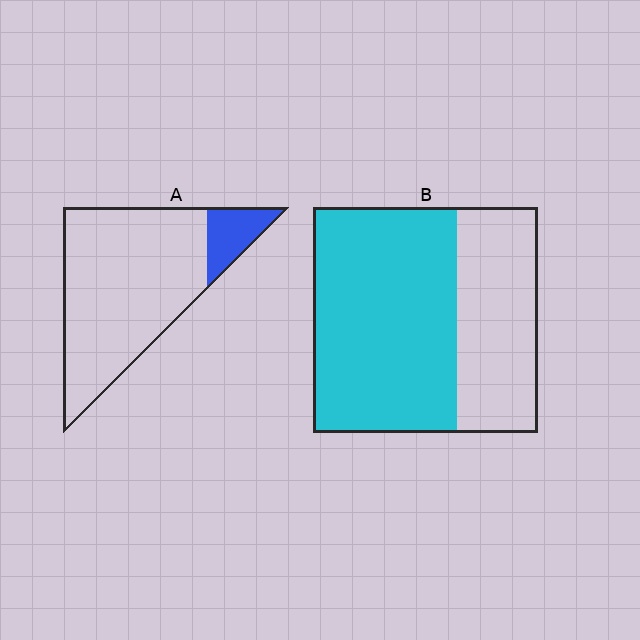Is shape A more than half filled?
No.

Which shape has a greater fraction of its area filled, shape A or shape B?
Shape B.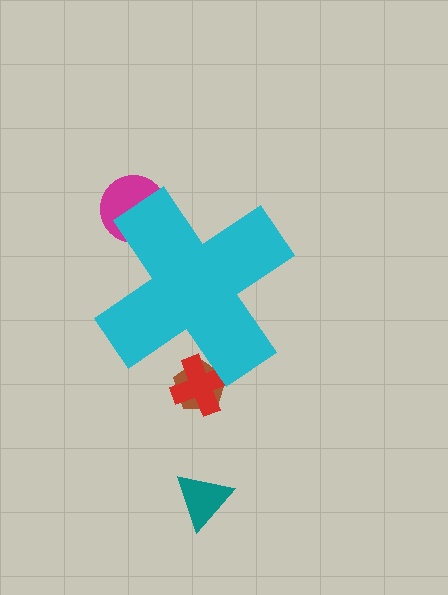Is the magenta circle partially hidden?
Yes, the magenta circle is partially hidden behind the cyan cross.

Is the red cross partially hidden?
Yes, the red cross is partially hidden behind the cyan cross.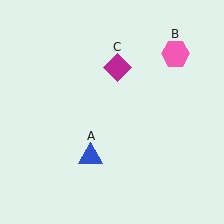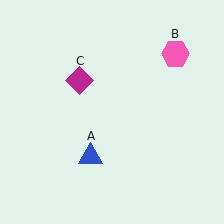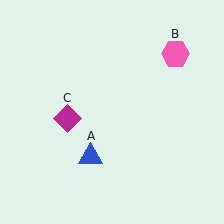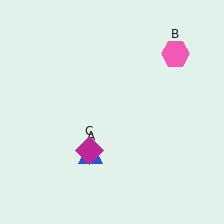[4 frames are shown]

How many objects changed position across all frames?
1 object changed position: magenta diamond (object C).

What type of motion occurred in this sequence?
The magenta diamond (object C) rotated counterclockwise around the center of the scene.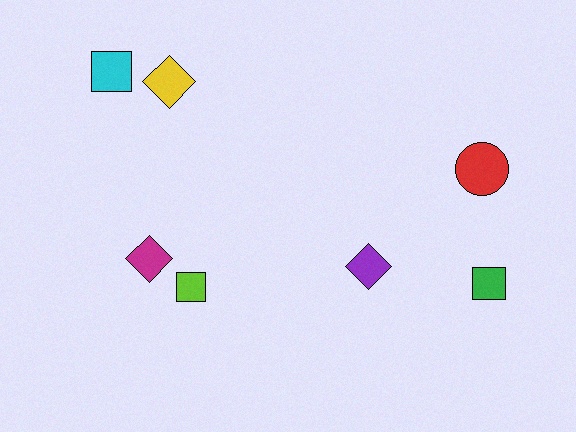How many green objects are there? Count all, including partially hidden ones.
There is 1 green object.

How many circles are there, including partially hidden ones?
There is 1 circle.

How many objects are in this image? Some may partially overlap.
There are 7 objects.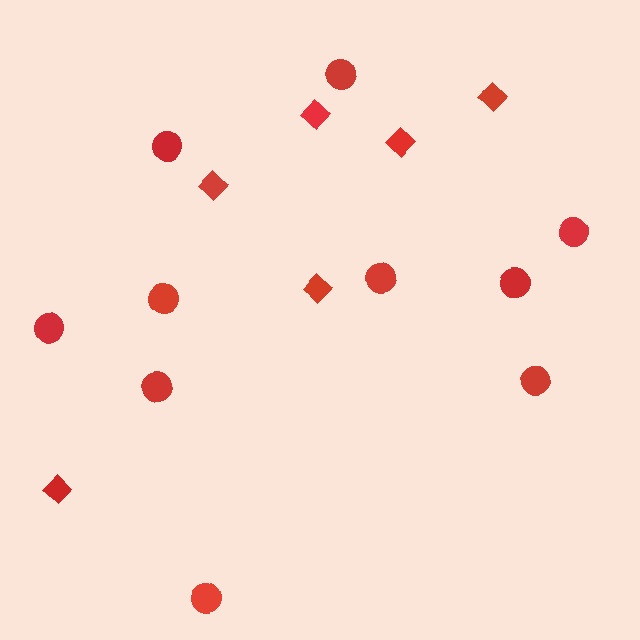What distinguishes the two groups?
There are 2 groups: one group of circles (10) and one group of diamonds (6).